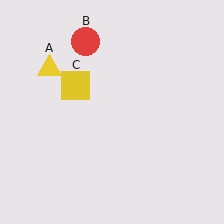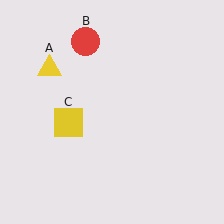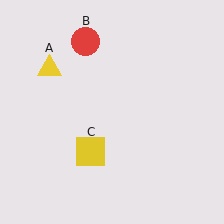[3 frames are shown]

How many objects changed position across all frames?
1 object changed position: yellow square (object C).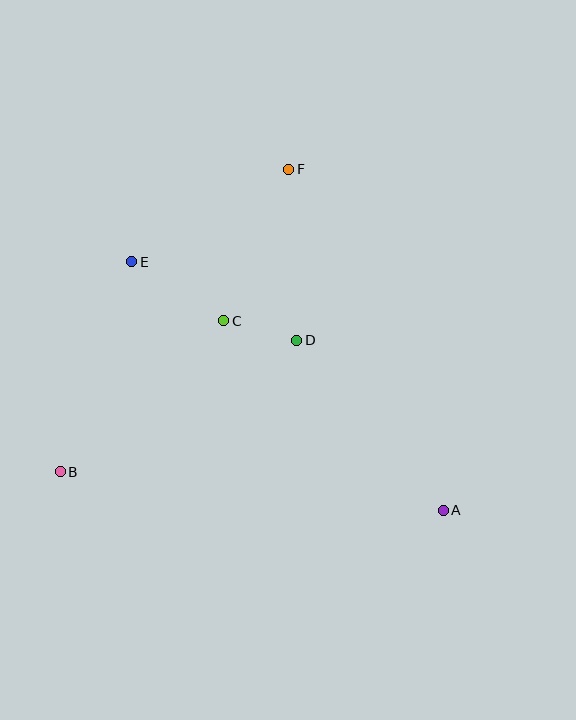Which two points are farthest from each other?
Points A and E are farthest from each other.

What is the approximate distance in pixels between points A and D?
The distance between A and D is approximately 224 pixels.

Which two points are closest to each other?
Points C and D are closest to each other.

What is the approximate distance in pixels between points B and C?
The distance between B and C is approximately 223 pixels.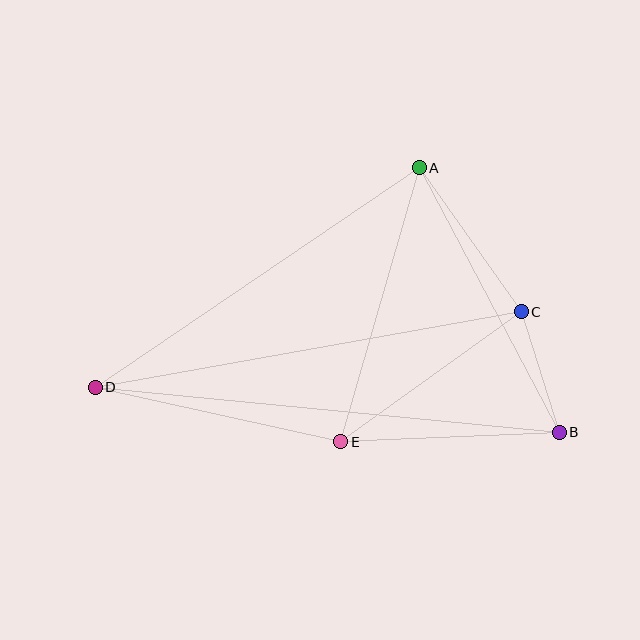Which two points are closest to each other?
Points B and C are closest to each other.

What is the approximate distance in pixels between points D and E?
The distance between D and E is approximately 251 pixels.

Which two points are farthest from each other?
Points B and D are farthest from each other.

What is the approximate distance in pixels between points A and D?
The distance between A and D is approximately 391 pixels.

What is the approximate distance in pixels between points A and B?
The distance between A and B is approximately 299 pixels.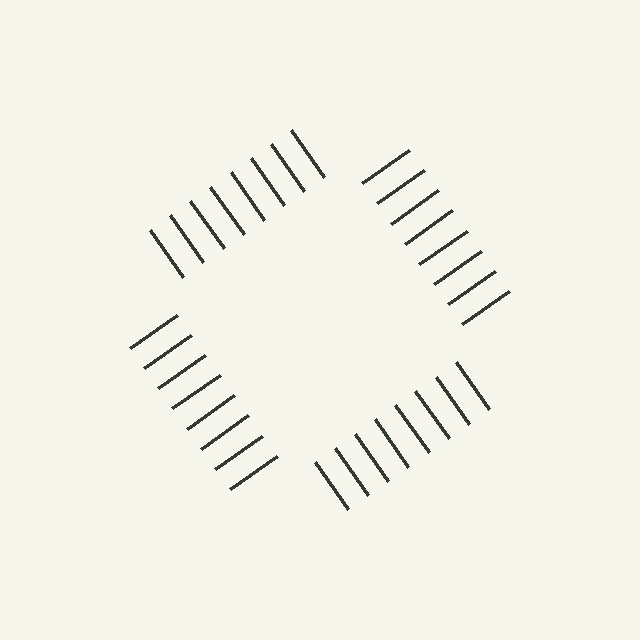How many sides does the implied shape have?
4 sides — the line-ends trace a square.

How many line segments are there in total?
32 — 8 along each of the 4 edges.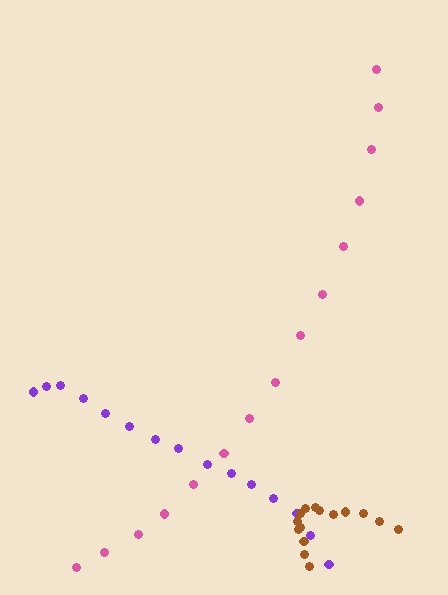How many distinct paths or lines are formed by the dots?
There are 3 distinct paths.